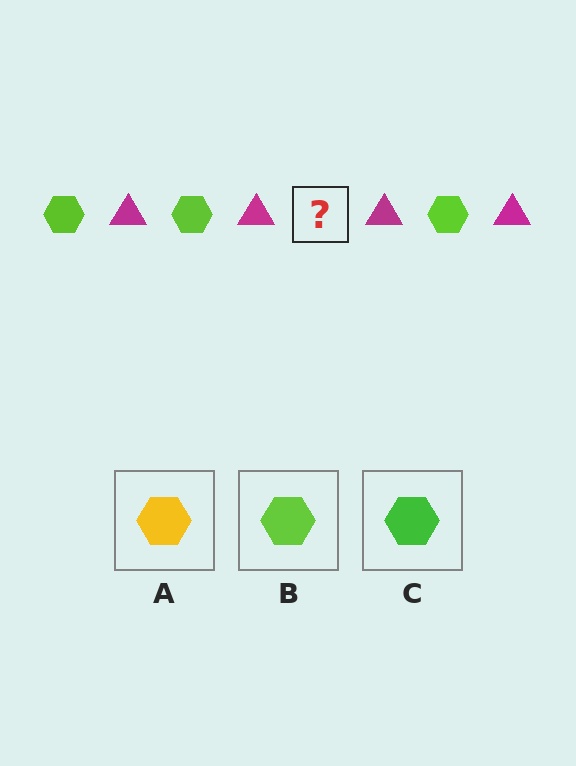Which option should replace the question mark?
Option B.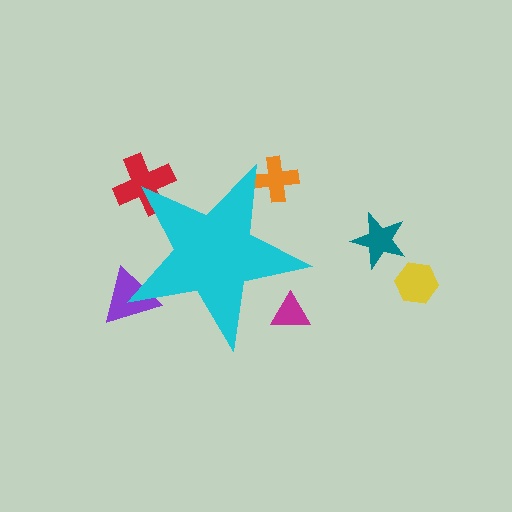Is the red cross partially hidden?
Yes, the red cross is partially hidden behind the cyan star.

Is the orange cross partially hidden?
Yes, the orange cross is partially hidden behind the cyan star.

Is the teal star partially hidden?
No, the teal star is fully visible.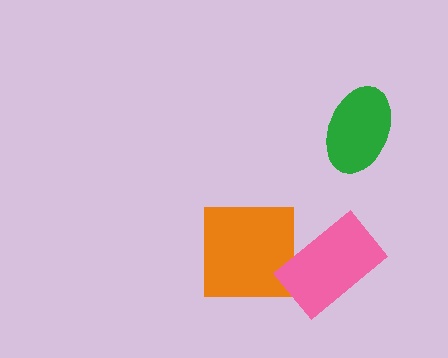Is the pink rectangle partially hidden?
No, no other shape covers it.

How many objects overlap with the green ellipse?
0 objects overlap with the green ellipse.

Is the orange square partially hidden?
Yes, it is partially covered by another shape.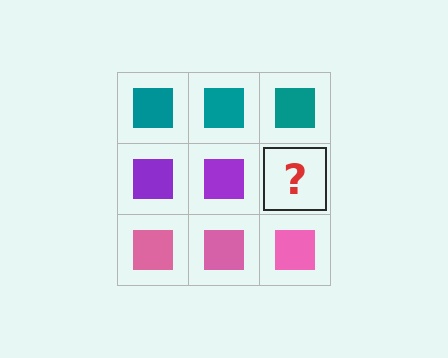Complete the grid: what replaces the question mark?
The question mark should be replaced with a purple square.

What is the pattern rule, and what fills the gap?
The rule is that each row has a consistent color. The gap should be filled with a purple square.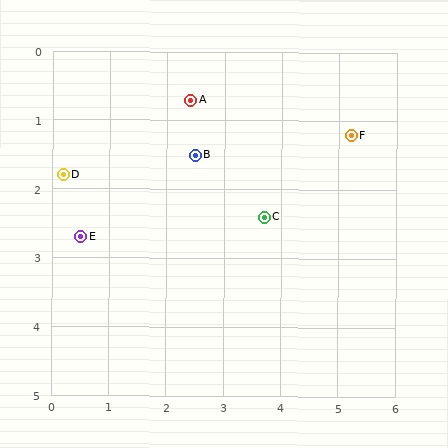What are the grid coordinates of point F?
Point F is at approximately (5.2, 1.2).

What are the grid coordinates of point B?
Point B is at approximately (2.5, 1.5).